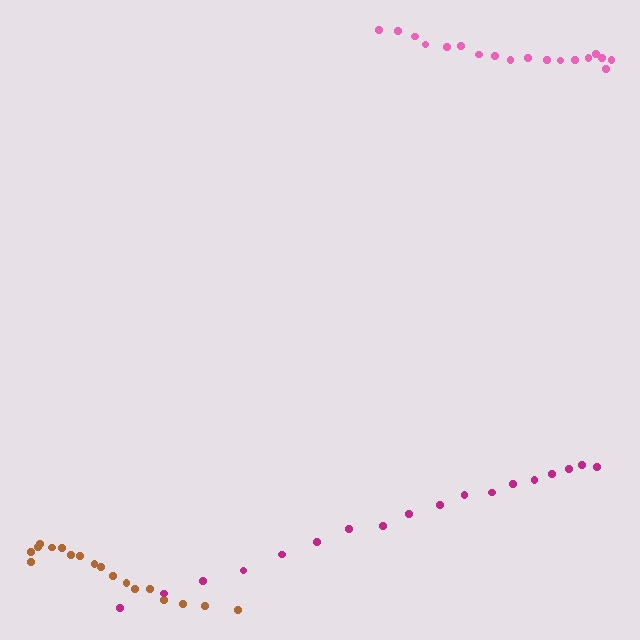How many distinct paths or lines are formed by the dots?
There are 3 distinct paths.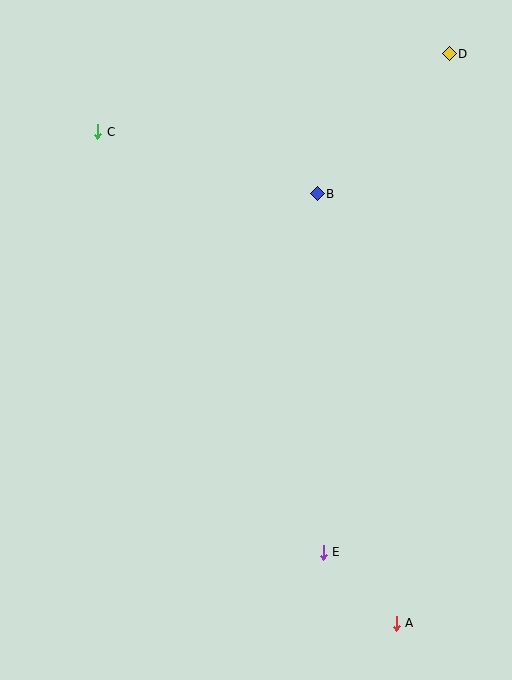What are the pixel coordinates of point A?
Point A is at (396, 623).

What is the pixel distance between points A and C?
The distance between A and C is 575 pixels.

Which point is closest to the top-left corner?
Point C is closest to the top-left corner.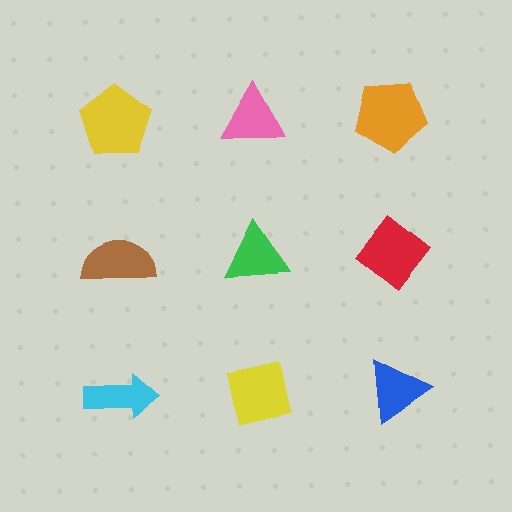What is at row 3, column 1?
A cyan arrow.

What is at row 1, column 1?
A yellow pentagon.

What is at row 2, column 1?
A brown semicircle.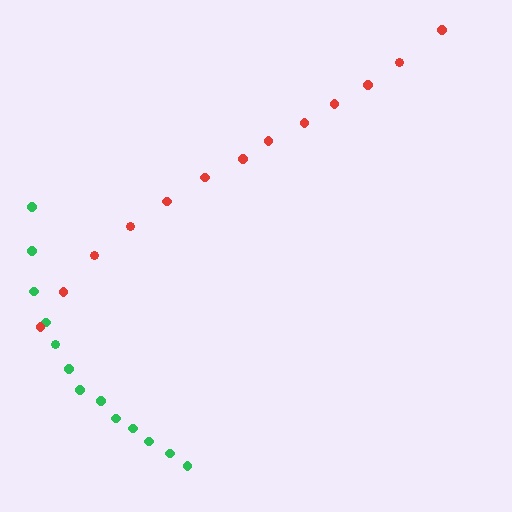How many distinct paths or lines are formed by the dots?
There are 2 distinct paths.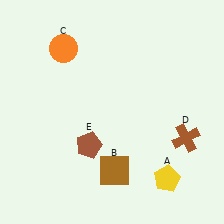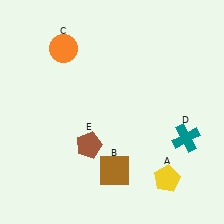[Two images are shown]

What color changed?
The cross (D) changed from brown in Image 1 to teal in Image 2.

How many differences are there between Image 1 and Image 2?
There is 1 difference between the two images.